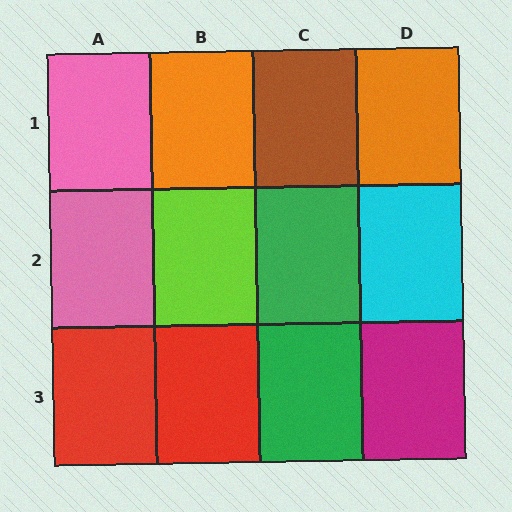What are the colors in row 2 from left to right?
Pink, lime, green, cyan.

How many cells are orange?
2 cells are orange.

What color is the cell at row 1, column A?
Pink.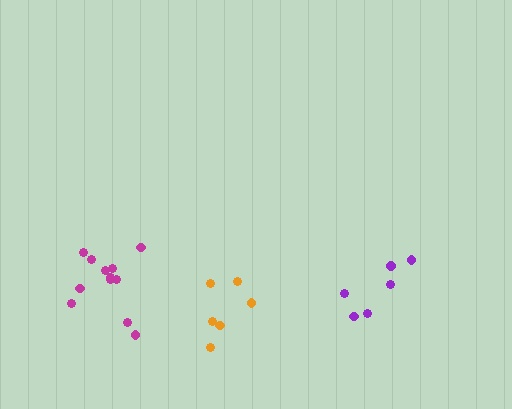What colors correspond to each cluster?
The clusters are colored: magenta, orange, purple.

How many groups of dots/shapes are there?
There are 3 groups.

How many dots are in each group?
Group 1: 12 dots, Group 2: 6 dots, Group 3: 6 dots (24 total).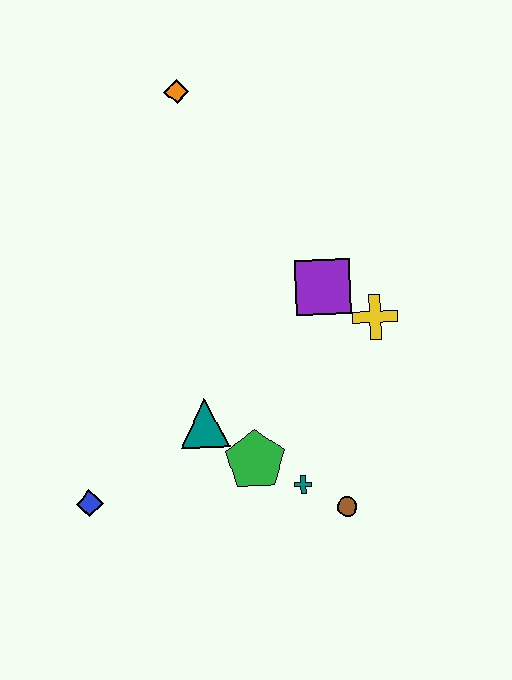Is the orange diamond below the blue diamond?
No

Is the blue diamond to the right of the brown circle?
No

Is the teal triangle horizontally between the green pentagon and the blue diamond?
Yes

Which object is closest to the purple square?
The yellow cross is closest to the purple square.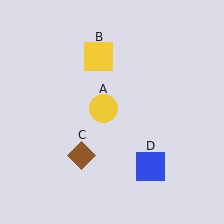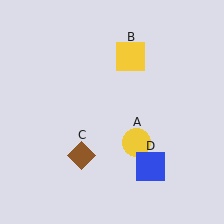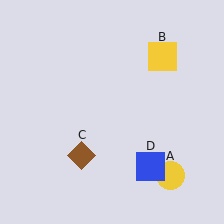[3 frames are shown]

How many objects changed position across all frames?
2 objects changed position: yellow circle (object A), yellow square (object B).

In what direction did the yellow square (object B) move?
The yellow square (object B) moved right.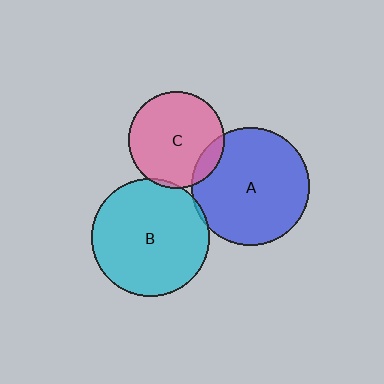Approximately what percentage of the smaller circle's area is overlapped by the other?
Approximately 5%.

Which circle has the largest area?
Circle B (cyan).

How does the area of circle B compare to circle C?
Approximately 1.5 times.